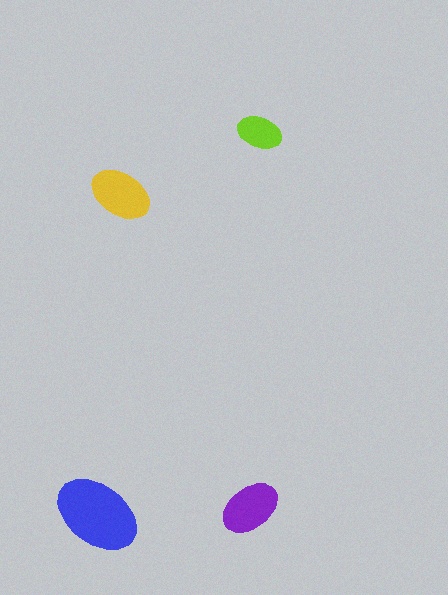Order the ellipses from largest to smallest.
the blue one, the yellow one, the purple one, the lime one.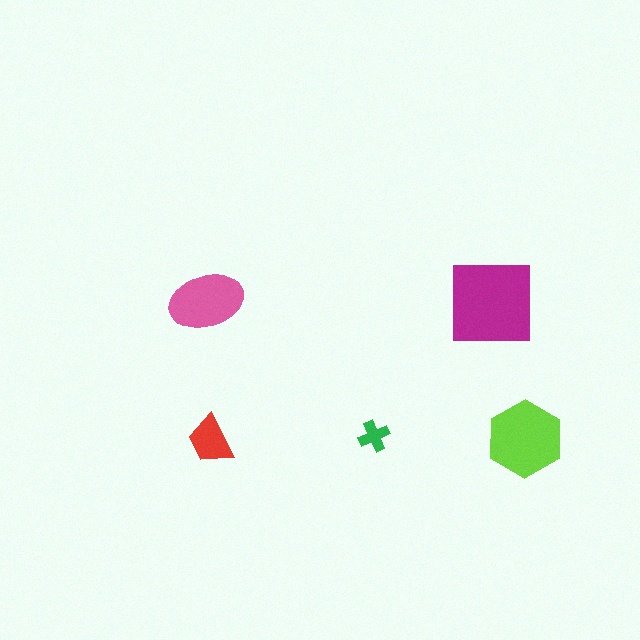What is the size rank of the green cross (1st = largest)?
5th.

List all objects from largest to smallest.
The magenta square, the lime hexagon, the pink ellipse, the red trapezoid, the green cross.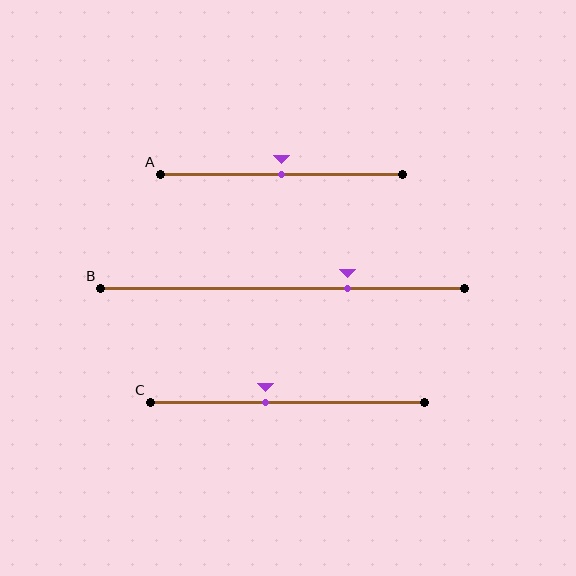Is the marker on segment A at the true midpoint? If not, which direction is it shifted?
Yes, the marker on segment A is at the true midpoint.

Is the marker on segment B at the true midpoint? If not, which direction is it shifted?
No, the marker on segment B is shifted to the right by about 18% of the segment length.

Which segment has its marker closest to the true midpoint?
Segment A has its marker closest to the true midpoint.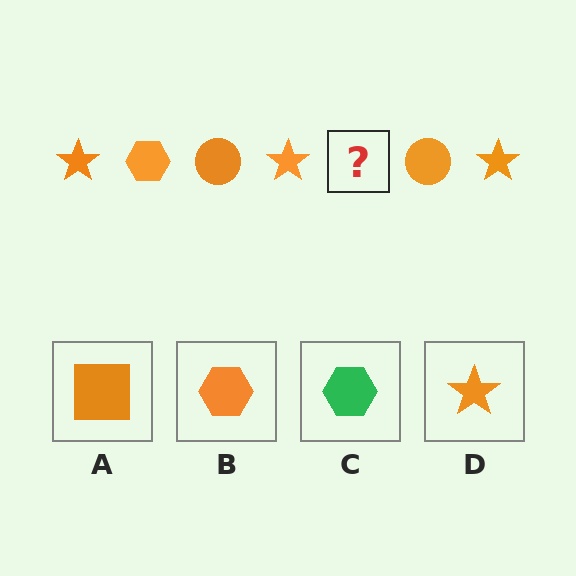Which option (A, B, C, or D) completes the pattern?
B.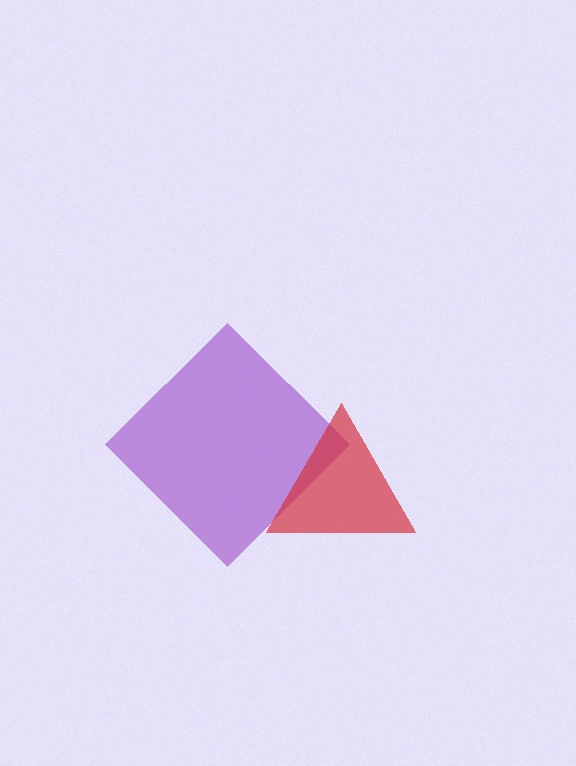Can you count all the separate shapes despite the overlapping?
Yes, there are 2 separate shapes.